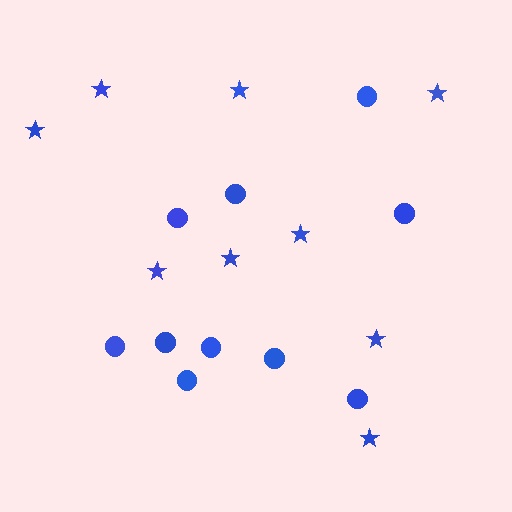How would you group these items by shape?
There are 2 groups: one group of circles (10) and one group of stars (9).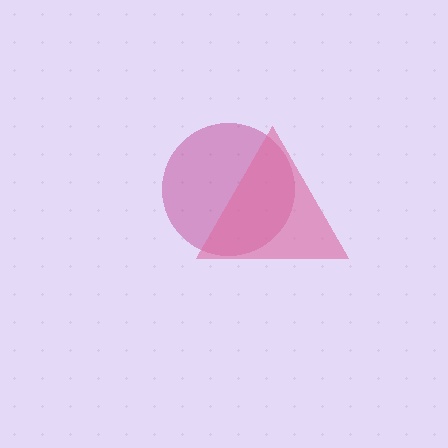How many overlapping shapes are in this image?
There are 2 overlapping shapes in the image.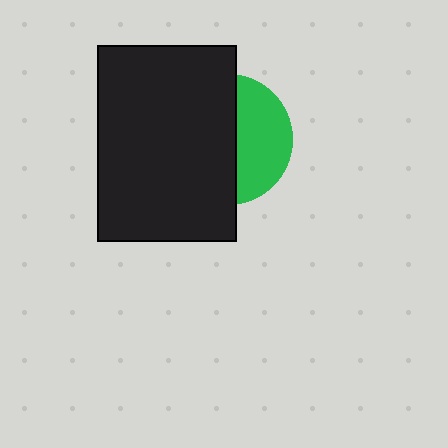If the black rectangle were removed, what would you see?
You would see the complete green circle.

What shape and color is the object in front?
The object in front is a black rectangle.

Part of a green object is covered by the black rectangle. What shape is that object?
It is a circle.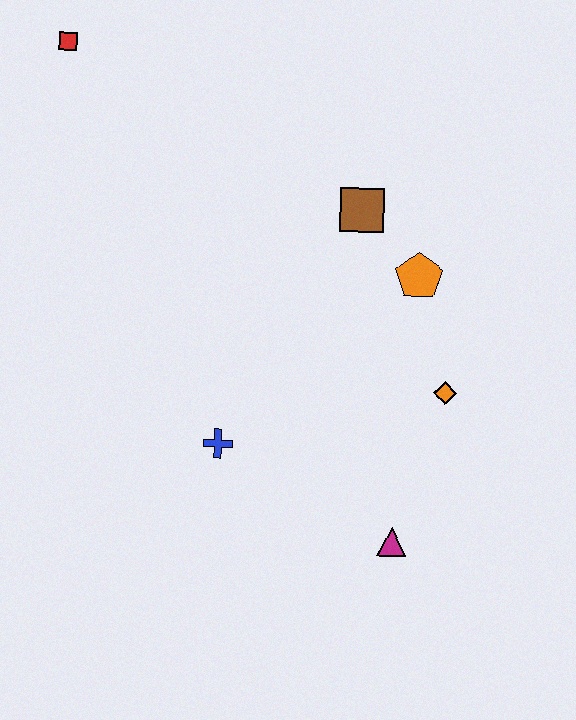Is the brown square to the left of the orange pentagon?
Yes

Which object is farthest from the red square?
The magenta triangle is farthest from the red square.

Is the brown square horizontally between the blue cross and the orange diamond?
Yes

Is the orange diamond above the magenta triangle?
Yes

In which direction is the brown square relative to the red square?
The brown square is to the right of the red square.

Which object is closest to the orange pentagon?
The brown square is closest to the orange pentagon.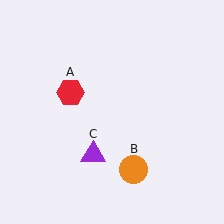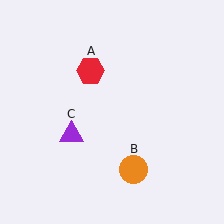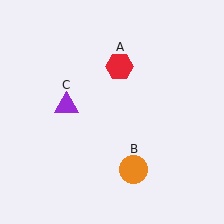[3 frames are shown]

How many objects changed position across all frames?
2 objects changed position: red hexagon (object A), purple triangle (object C).